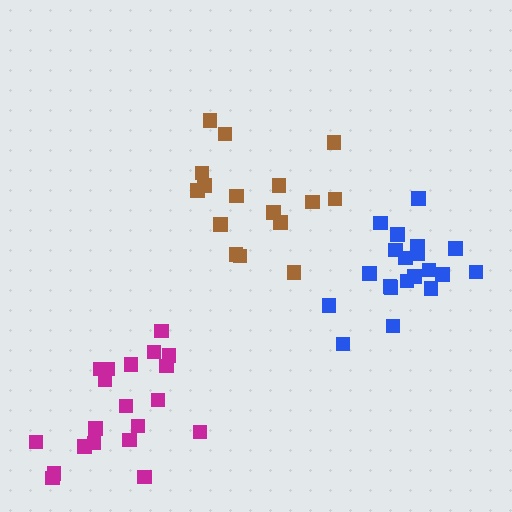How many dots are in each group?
Group 1: 20 dots, Group 2: 20 dots, Group 3: 16 dots (56 total).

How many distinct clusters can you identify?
There are 3 distinct clusters.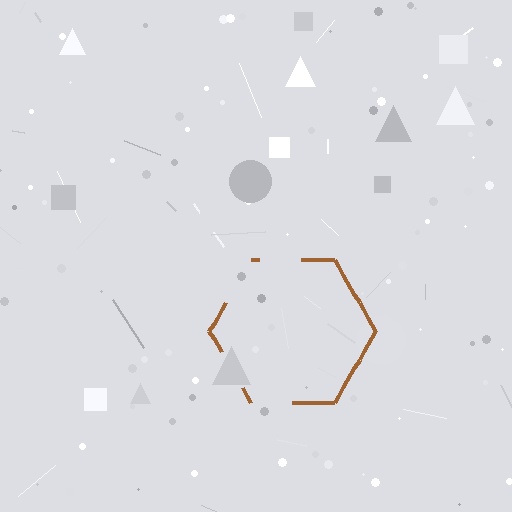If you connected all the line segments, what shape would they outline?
They would outline a hexagon.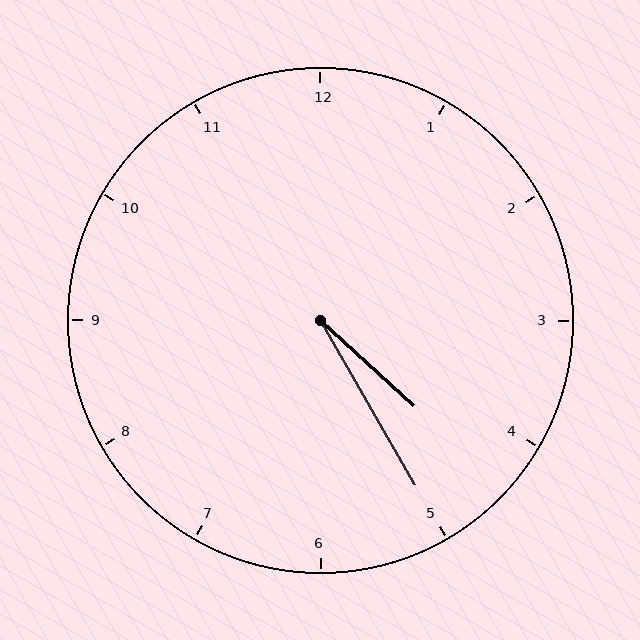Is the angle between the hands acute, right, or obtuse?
It is acute.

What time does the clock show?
4:25.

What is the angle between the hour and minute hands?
Approximately 18 degrees.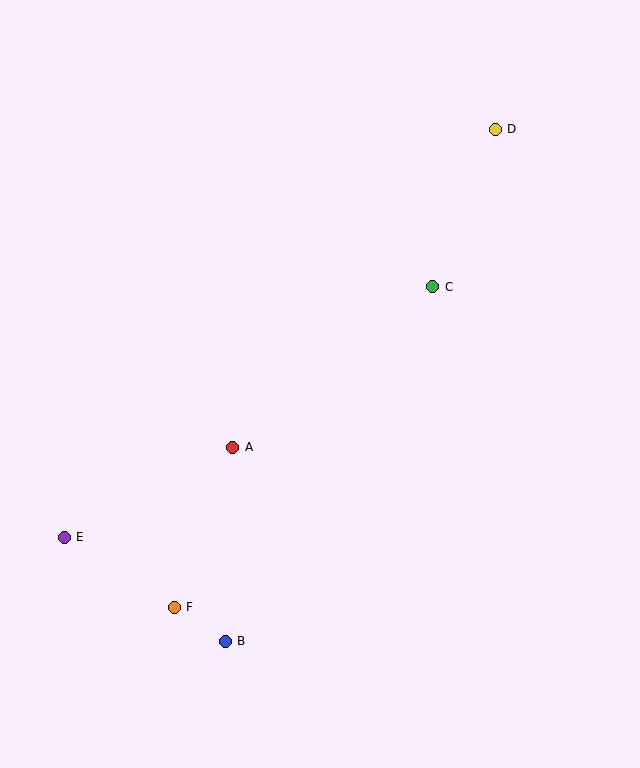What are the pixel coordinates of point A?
Point A is at (233, 447).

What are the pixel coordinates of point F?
Point F is at (174, 607).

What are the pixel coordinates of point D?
Point D is at (495, 129).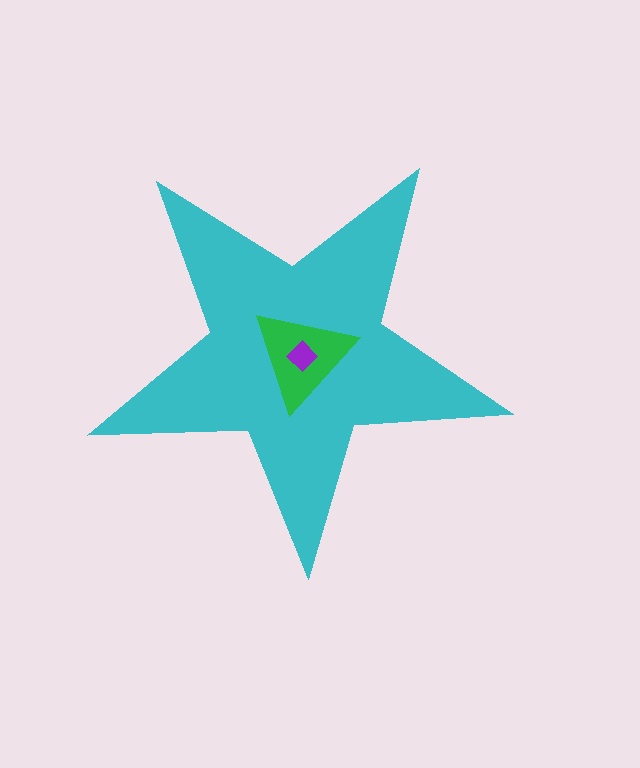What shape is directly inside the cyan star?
The green triangle.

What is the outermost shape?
The cyan star.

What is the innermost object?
The purple diamond.